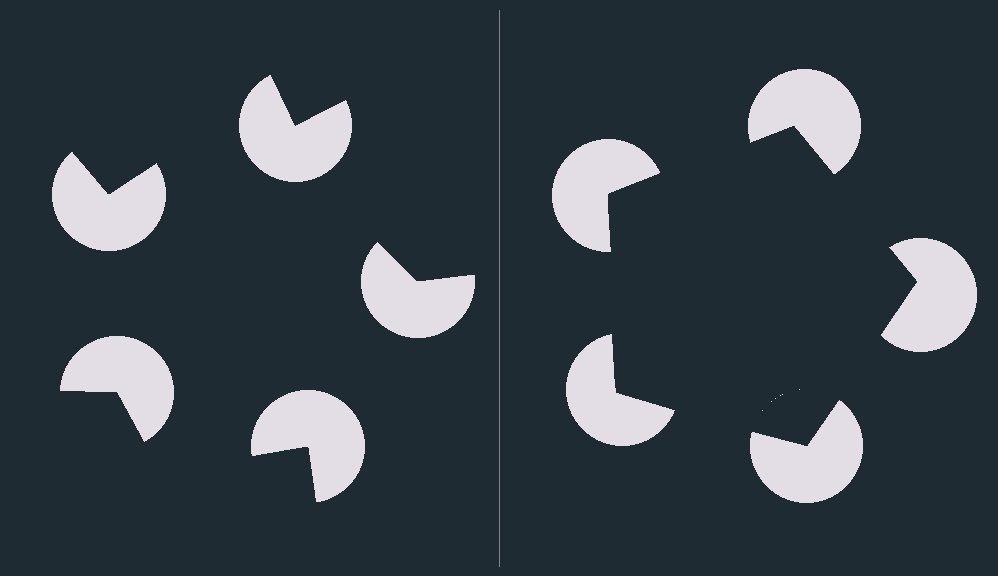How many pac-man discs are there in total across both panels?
10 — 5 on each side.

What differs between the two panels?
The pac-man discs are positioned identically on both sides; only the wedge orientations differ. On the right they align to a pentagon; on the left they are misaligned.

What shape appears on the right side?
An illusory pentagon.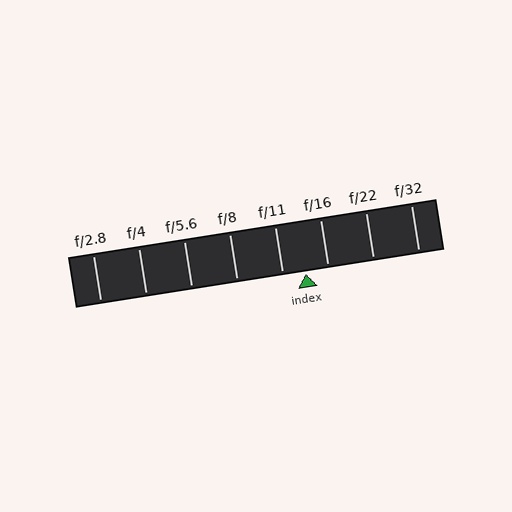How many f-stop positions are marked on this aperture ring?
There are 8 f-stop positions marked.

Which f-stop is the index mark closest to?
The index mark is closest to f/16.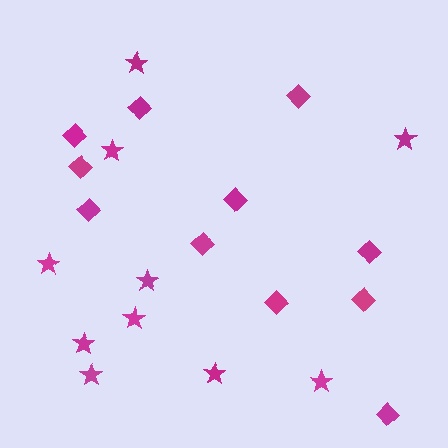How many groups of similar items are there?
There are 2 groups: one group of diamonds (11) and one group of stars (10).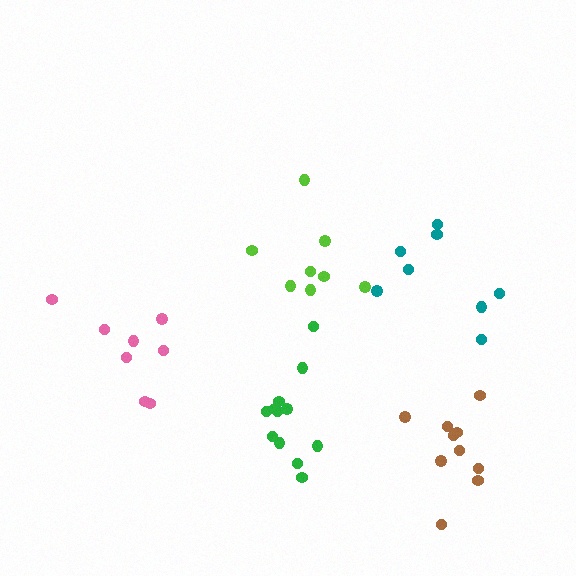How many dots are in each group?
Group 1: 8 dots, Group 2: 8 dots, Group 3: 10 dots, Group 4: 8 dots, Group 5: 12 dots (46 total).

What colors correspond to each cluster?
The clusters are colored: lime, pink, brown, teal, green.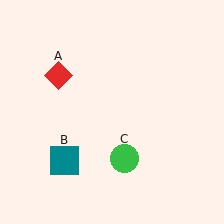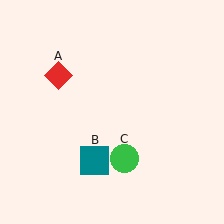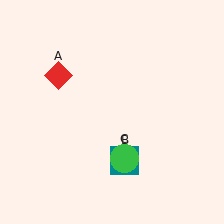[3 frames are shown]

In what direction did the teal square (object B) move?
The teal square (object B) moved right.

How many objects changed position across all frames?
1 object changed position: teal square (object B).